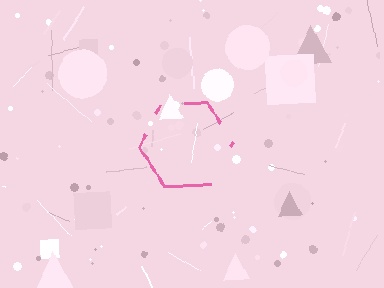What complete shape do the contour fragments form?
The contour fragments form a hexagon.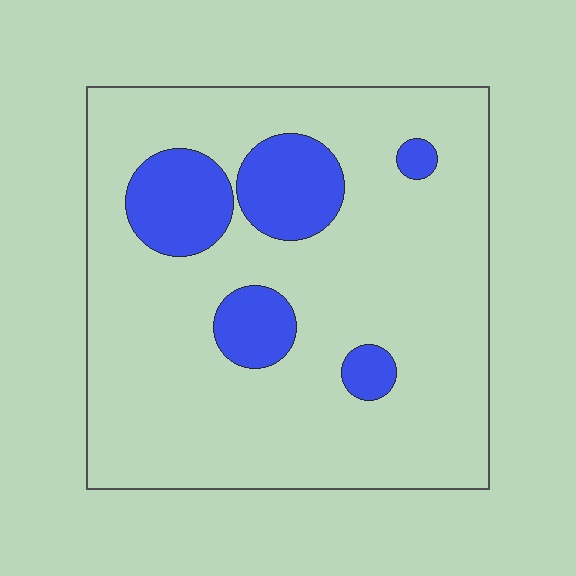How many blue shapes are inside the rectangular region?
5.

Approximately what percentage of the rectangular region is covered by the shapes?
Approximately 15%.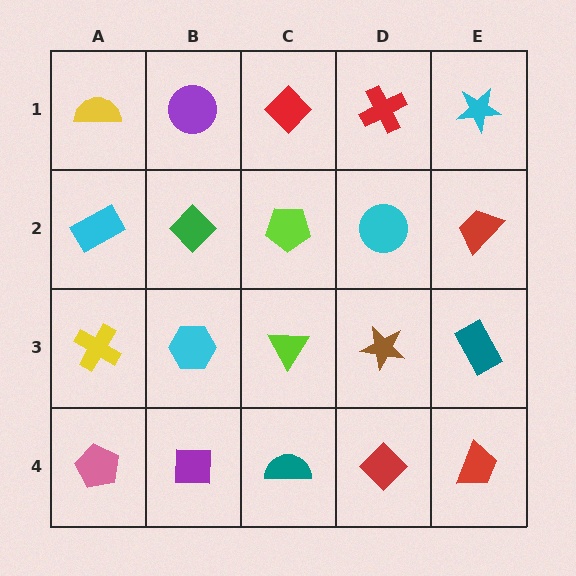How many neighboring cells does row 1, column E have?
2.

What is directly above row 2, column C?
A red diamond.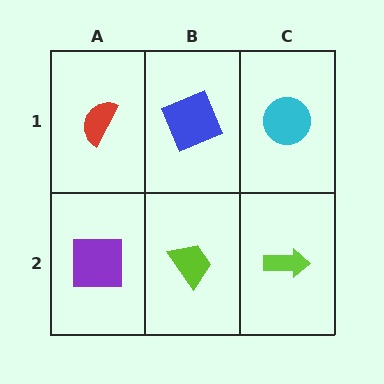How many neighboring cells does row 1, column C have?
2.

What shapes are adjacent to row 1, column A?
A purple square (row 2, column A), a blue square (row 1, column B).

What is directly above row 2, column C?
A cyan circle.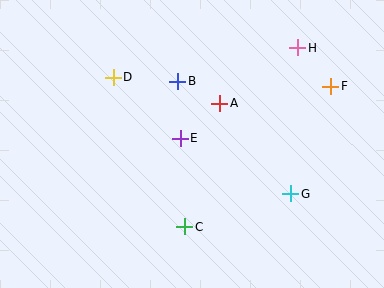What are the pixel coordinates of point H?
Point H is at (298, 48).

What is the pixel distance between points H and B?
The distance between H and B is 125 pixels.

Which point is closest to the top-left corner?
Point D is closest to the top-left corner.